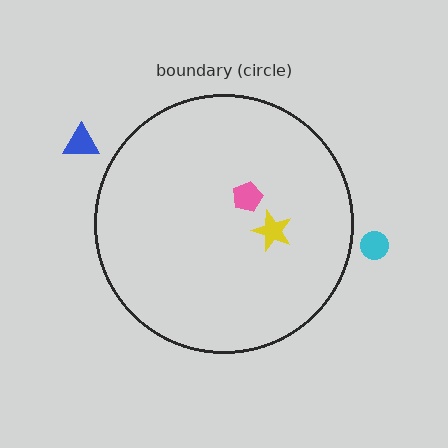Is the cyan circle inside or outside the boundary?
Outside.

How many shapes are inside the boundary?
2 inside, 2 outside.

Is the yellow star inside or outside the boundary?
Inside.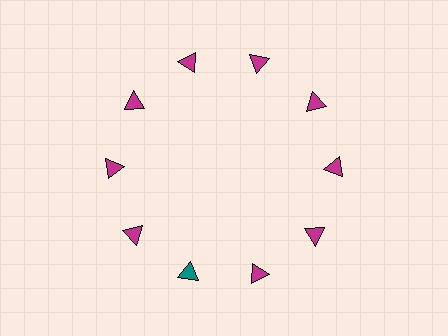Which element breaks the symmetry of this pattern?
The teal triangle at roughly the 7 o'clock position breaks the symmetry. All other shapes are magenta triangles.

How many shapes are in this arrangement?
There are 10 shapes arranged in a ring pattern.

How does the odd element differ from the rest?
It has a different color: teal instead of magenta.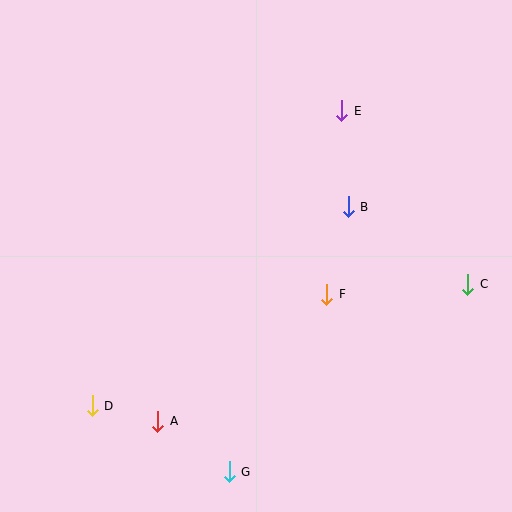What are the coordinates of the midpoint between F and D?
The midpoint between F and D is at (210, 350).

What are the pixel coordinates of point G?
Point G is at (229, 472).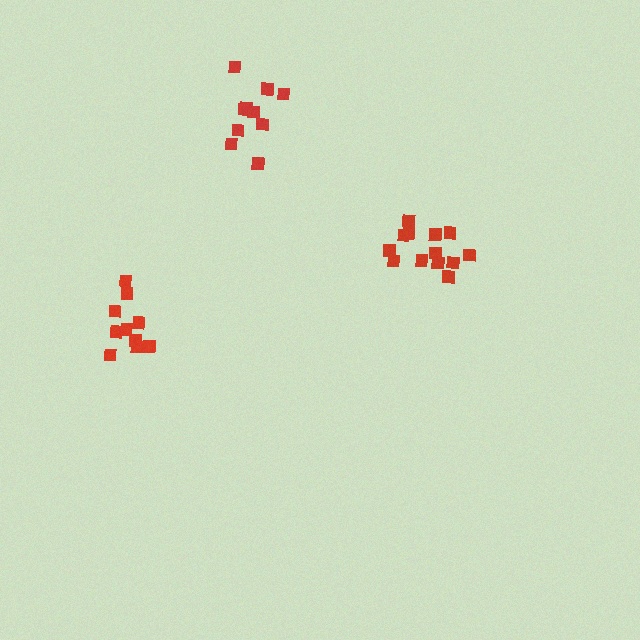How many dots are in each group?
Group 1: 10 dots, Group 2: 13 dots, Group 3: 10 dots (33 total).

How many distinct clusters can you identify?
There are 3 distinct clusters.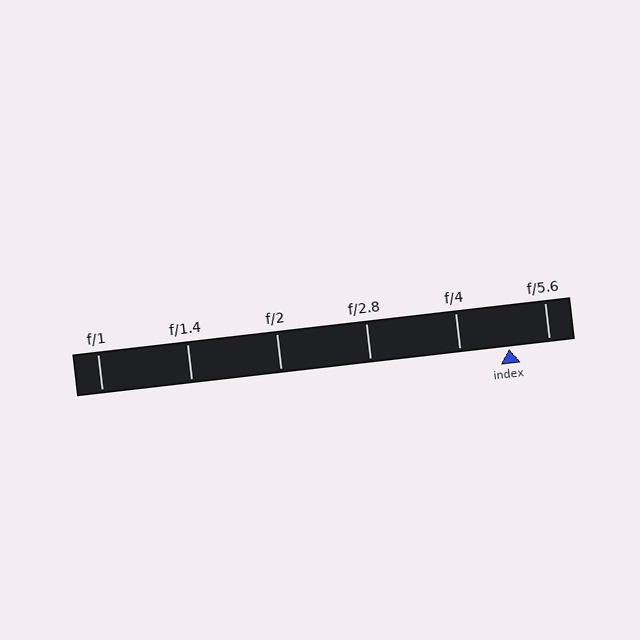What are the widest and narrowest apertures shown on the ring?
The widest aperture shown is f/1 and the narrowest is f/5.6.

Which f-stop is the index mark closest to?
The index mark is closest to f/5.6.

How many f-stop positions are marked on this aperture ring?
There are 6 f-stop positions marked.